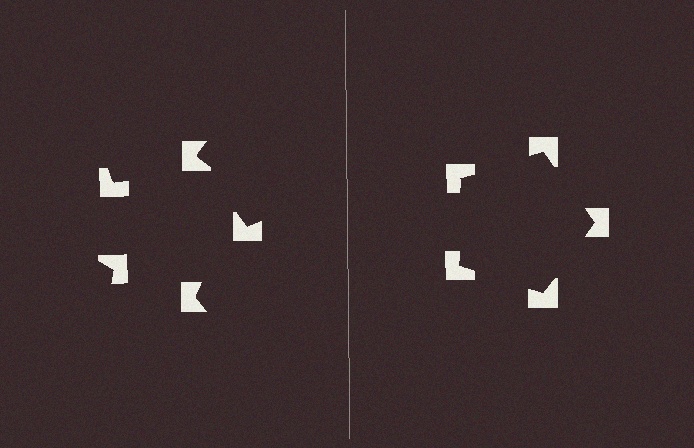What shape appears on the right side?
An illusory pentagon.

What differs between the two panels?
The notched squares are positioned identically on both sides; only the wedge orientations differ. On the right they align to a pentagon; on the left they are misaligned.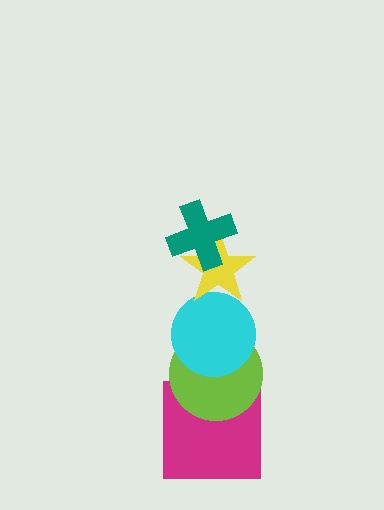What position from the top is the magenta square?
The magenta square is 5th from the top.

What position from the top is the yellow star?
The yellow star is 2nd from the top.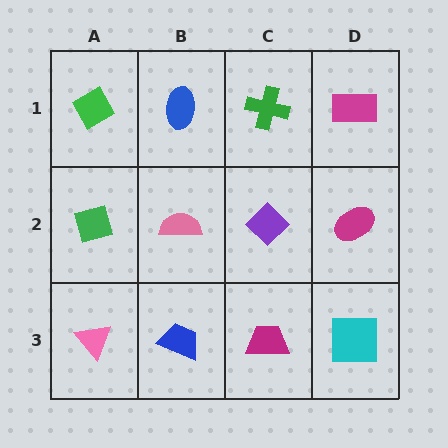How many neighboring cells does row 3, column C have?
3.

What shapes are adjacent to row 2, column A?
A green diamond (row 1, column A), a pink triangle (row 3, column A), a pink semicircle (row 2, column B).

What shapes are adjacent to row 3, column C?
A purple diamond (row 2, column C), a blue trapezoid (row 3, column B), a cyan square (row 3, column D).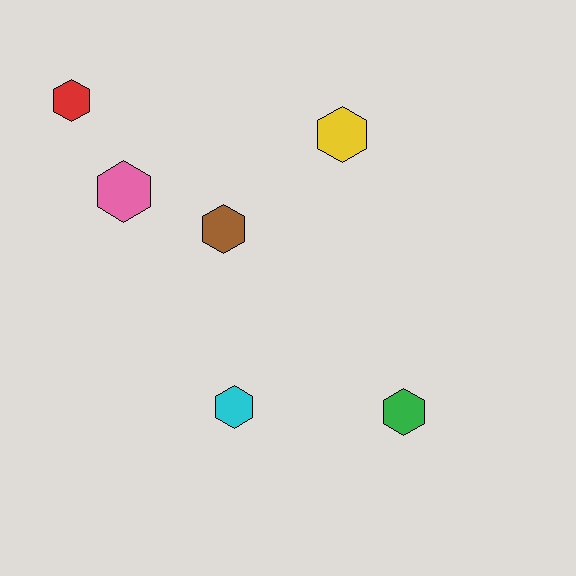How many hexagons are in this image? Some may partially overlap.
There are 6 hexagons.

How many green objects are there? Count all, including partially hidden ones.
There is 1 green object.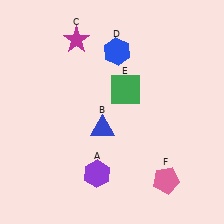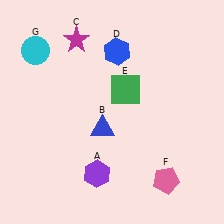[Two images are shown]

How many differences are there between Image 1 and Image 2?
There is 1 difference between the two images.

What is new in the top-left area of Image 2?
A cyan circle (G) was added in the top-left area of Image 2.